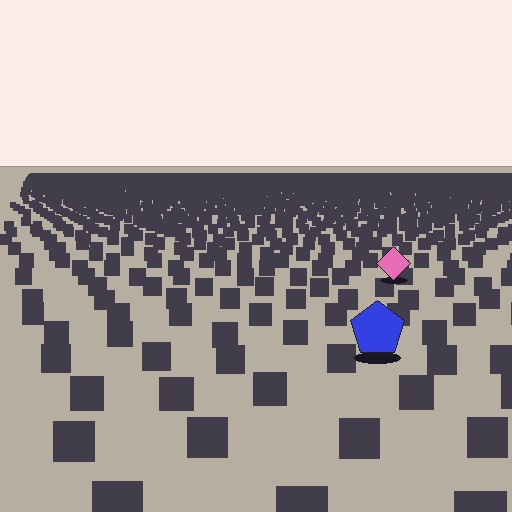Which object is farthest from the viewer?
The pink diamond is farthest from the viewer. It appears smaller and the ground texture around it is denser.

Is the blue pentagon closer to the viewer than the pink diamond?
Yes. The blue pentagon is closer — you can tell from the texture gradient: the ground texture is coarser near it.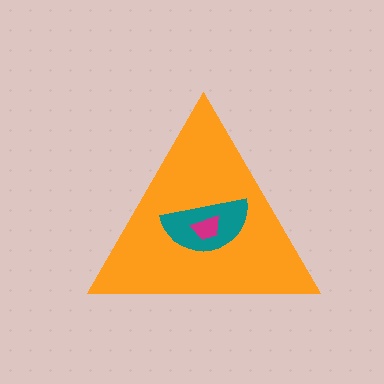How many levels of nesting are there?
3.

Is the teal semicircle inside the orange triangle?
Yes.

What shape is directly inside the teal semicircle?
The magenta trapezoid.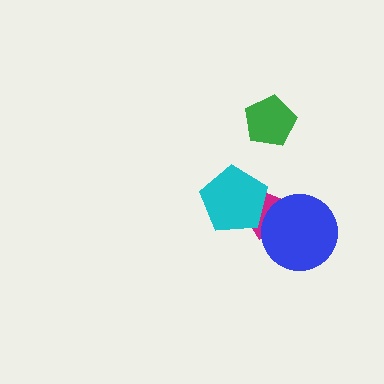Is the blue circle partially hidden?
No, no other shape covers it.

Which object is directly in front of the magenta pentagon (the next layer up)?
The cyan pentagon is directly in front of the magenta pentagon.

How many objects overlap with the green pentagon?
0 objects overlap with the green pentagon.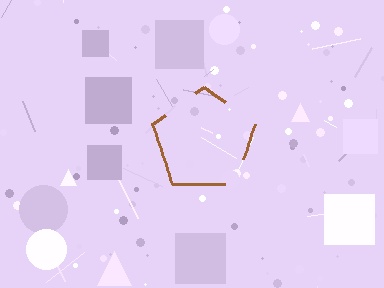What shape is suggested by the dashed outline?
The dashed outline suggests a pentagon.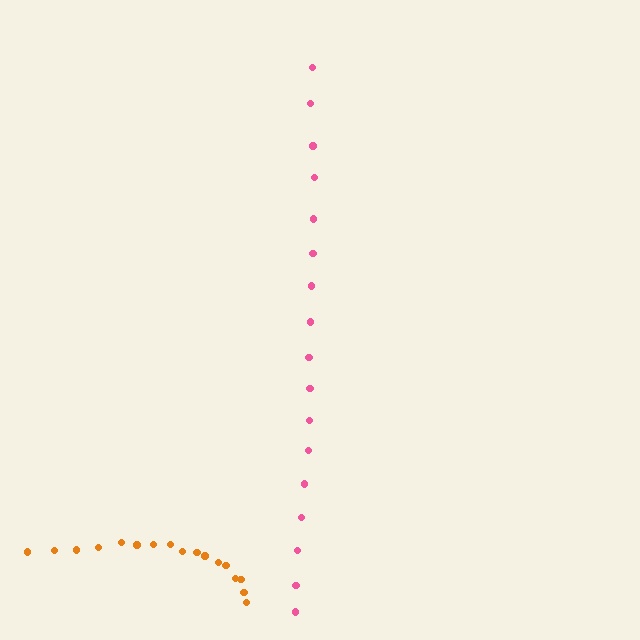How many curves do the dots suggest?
There are 2 distinct paths.